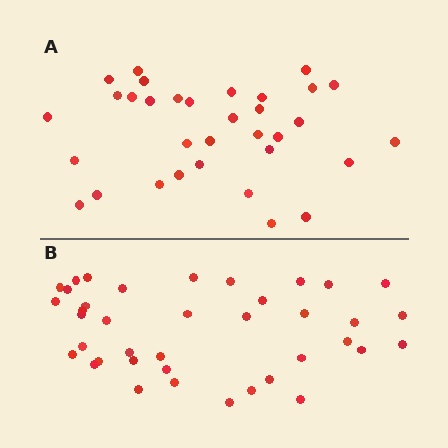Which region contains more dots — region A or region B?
Region B (the bottom region) has more dots.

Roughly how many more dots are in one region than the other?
Region B has about 6 more dots than region A.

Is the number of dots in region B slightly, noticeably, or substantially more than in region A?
Region B has only slightly more — the two regions are fairly close. The ratio is roughly 1.2 to 1.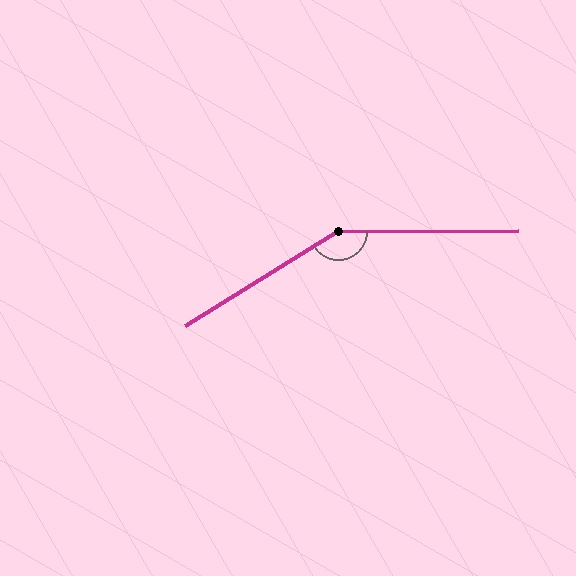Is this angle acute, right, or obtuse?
It is obtuse.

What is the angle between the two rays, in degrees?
Approximately 148 degrees.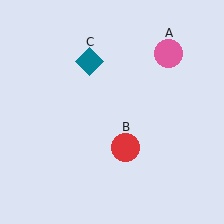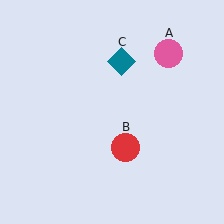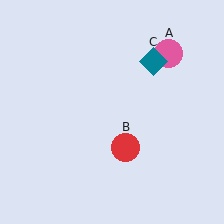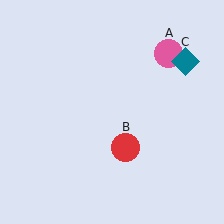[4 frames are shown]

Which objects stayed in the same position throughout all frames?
Pink circle (object A) and red circle (object B) remained stationary.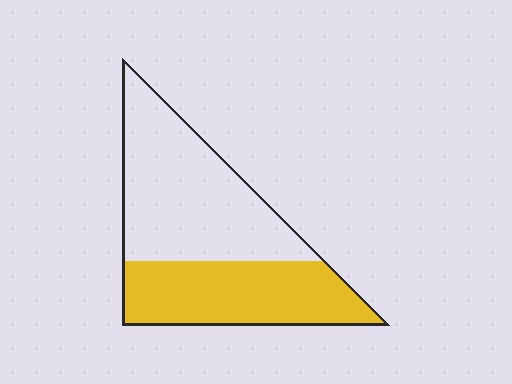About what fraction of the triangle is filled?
About two fifths (2/5).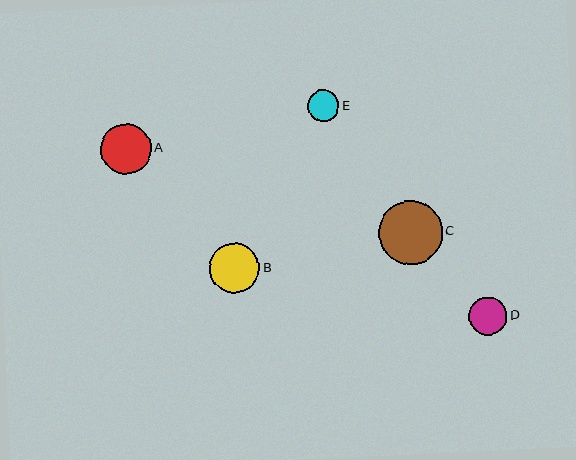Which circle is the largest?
Circle C is the largest with a size of approximately 64 pixels.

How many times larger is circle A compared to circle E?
Circle A is approximately 1.6 times the size of circle E.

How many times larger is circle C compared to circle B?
Circle C is approximately 1.3 times the size of circle B.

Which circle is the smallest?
Circle E is the smallest with a size of approximately 32 pixels.